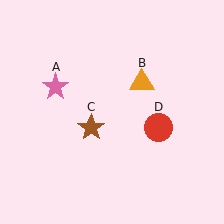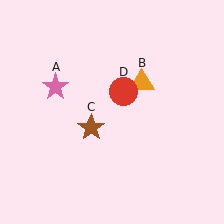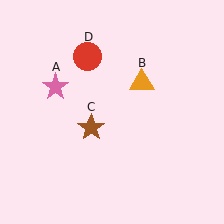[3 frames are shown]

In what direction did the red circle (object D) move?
The red circle (object D) moved up and to the left.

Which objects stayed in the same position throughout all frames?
Pink star (object A) and orange triangle (object B) and brown star (object C) remained stationary.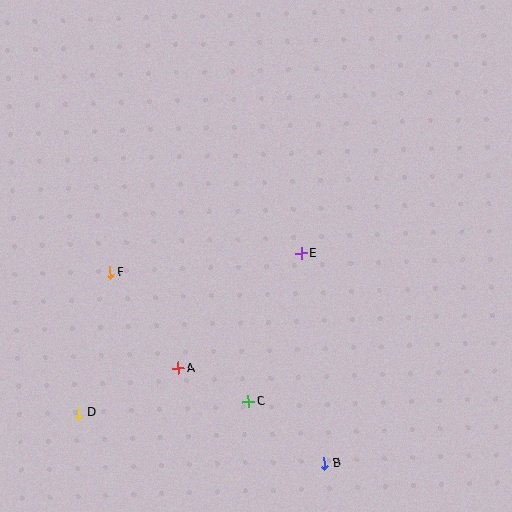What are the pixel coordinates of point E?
Point E is at (301, 253).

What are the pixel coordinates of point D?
Point D is at (79, 413).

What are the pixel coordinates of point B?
Point B is at (324, 463).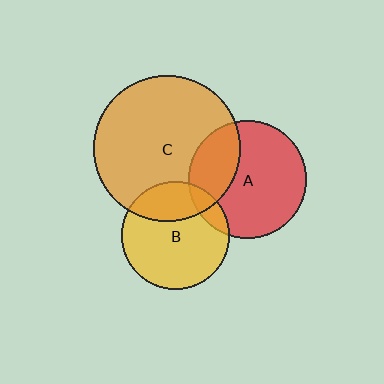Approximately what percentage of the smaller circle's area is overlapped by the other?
Approximately 30%.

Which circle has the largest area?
Circle C (orange).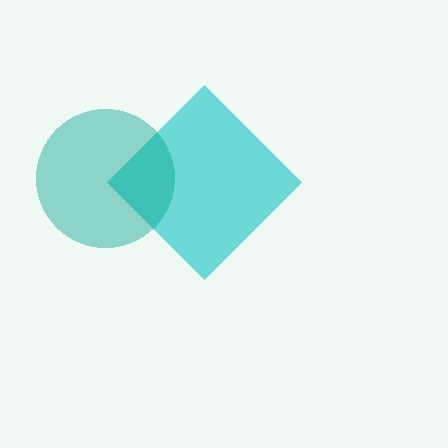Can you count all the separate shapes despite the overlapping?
Yes, there are 2 separate shapes.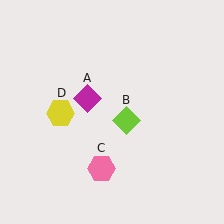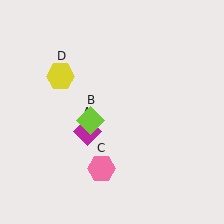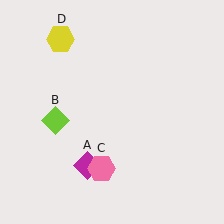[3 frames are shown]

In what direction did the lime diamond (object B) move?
The lime diamond (object B) moved left.